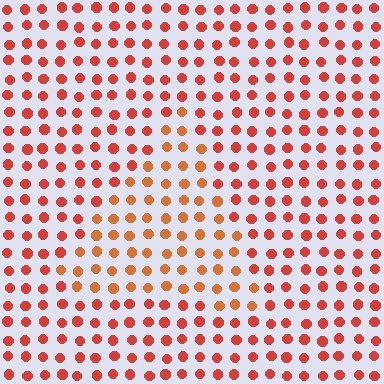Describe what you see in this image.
The image is filled with small red elements in a uniform arrangement. A triangle-shaped region is visible where the elements are tinted to a slightly different hue, forming a subtle color boundary.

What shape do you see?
I see a triangle.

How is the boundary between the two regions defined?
The boundary is defined purely by a slight shift in hue (about 20 degrees). Spacing, size, and orientation are identical on both sides.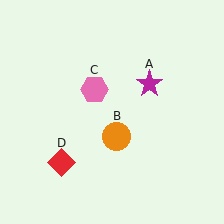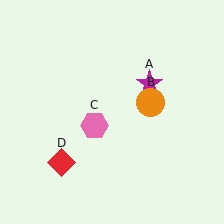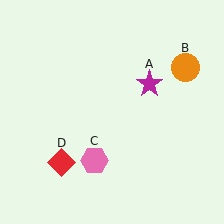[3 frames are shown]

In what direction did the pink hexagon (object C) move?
The pink hexagon (object C) moved down.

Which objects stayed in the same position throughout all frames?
Magenta star (object A) and red diamond (object D) remained stationary.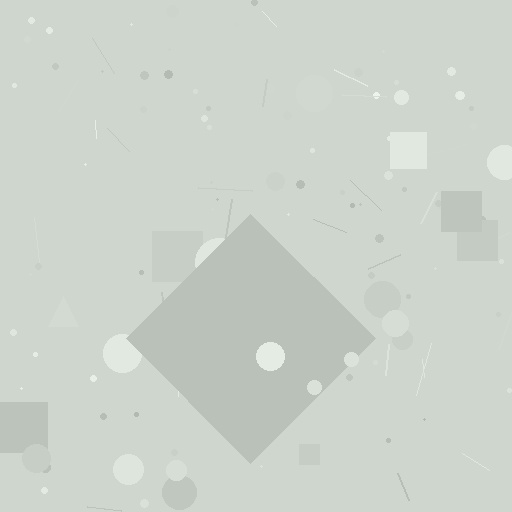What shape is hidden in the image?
A diamond is hidden in the image.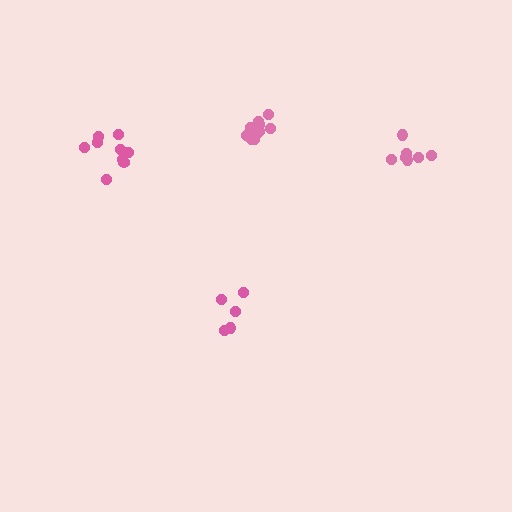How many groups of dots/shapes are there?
There are 4 groups.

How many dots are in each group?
Group 1: 10 dots, Group 2: 5 dots, Group 3: 9 dots, Group 4: 7 dots (31 total).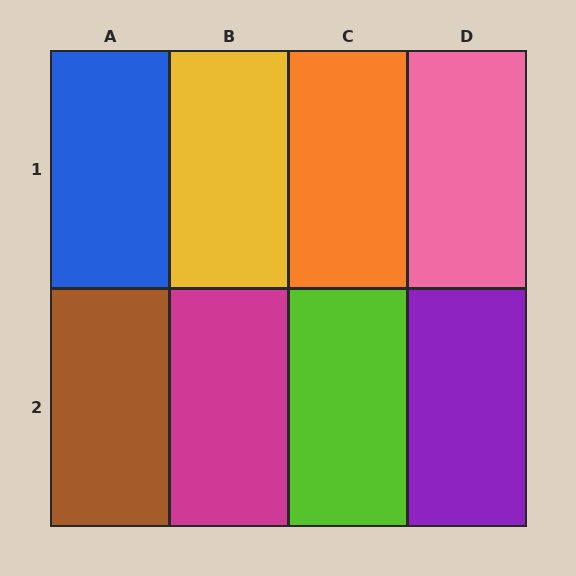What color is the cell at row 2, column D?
Purple.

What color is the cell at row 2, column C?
Lime.